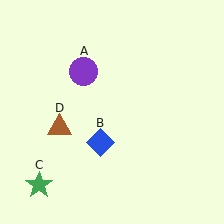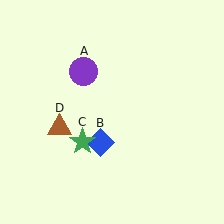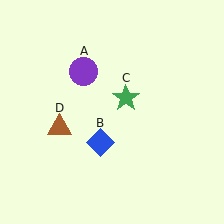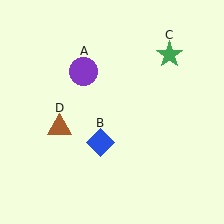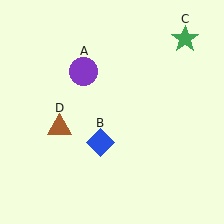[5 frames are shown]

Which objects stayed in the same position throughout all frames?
Purple circle (object A) and blue diamond (object B) and brown triangle (object D) remained stationary.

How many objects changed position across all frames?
1 object changed position: green star (object C).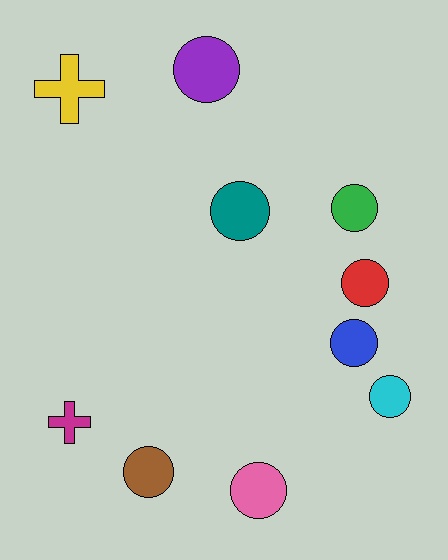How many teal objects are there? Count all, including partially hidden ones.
There is 1 teal object.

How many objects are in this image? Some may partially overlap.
There are 10 objects.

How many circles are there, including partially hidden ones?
There are 8 circles.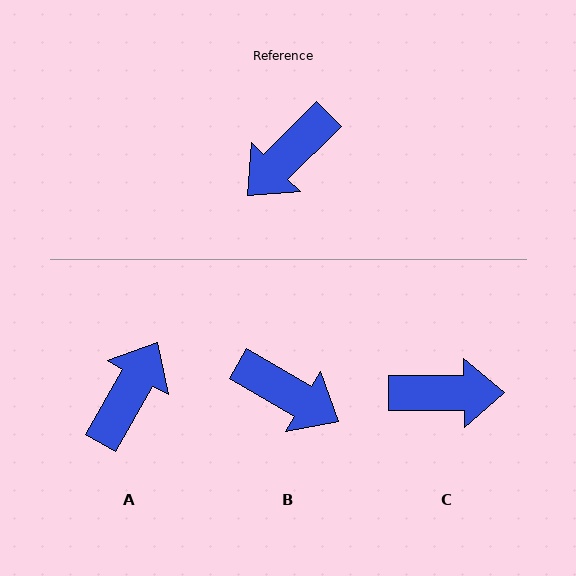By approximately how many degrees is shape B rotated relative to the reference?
Approximately 105 degrees counter-clockwise.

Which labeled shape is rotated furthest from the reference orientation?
A, about 165 degrees away.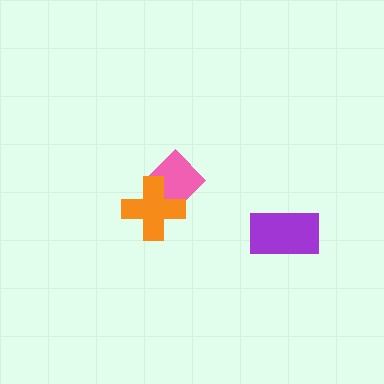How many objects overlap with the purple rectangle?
0 objects overlap with the purple rectangle.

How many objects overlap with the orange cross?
1 object overlaps with the orange cross.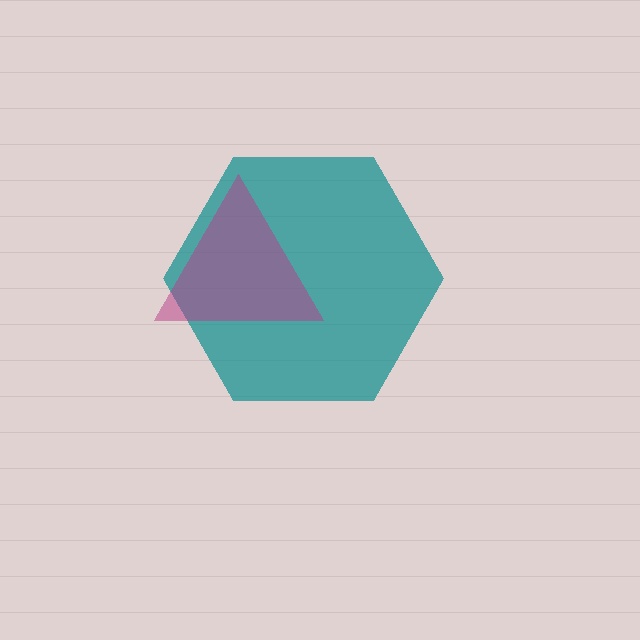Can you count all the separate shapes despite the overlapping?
Yes, there are 2 separate shapes.